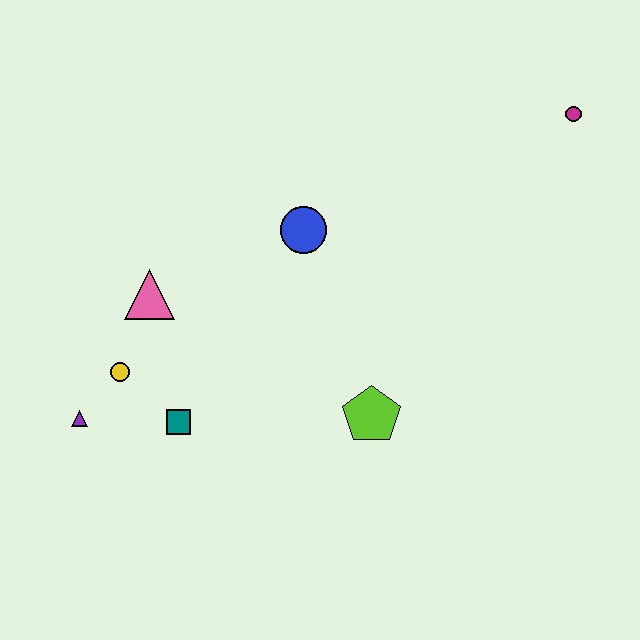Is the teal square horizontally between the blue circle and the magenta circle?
No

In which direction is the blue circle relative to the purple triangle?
The blue circle is to the right of the purple triangle.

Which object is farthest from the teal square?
The magenta circle is farthest from the teal square.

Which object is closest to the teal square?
The yellow circle is closest to the teal square.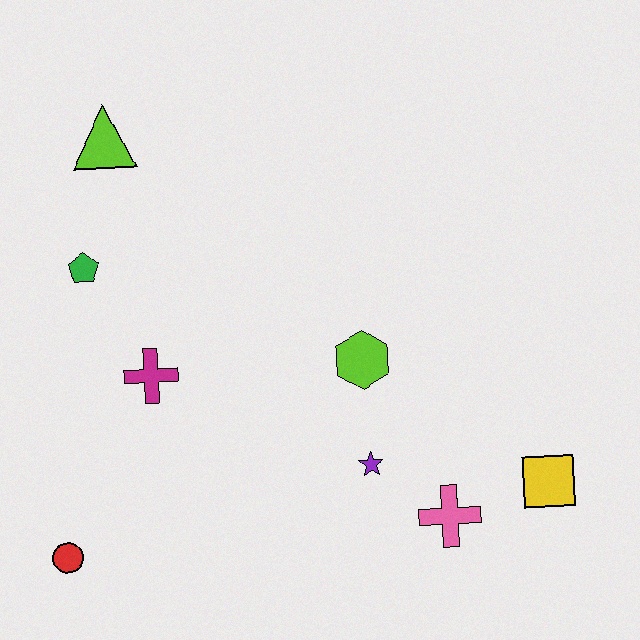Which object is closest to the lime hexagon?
The purple star is closest to the lime hexagon.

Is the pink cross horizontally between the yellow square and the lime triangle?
Yes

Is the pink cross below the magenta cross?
Yes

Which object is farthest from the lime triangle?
The yellow square is farthest from the lime triangle.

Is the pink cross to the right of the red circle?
Yes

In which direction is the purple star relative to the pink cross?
The purple star is to the left of the pink cross.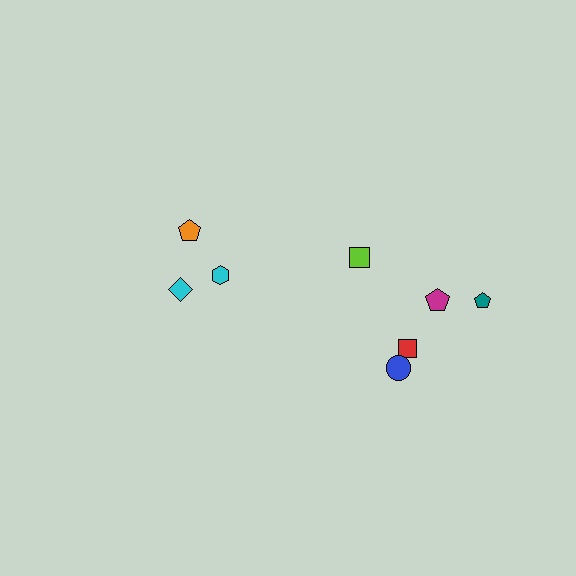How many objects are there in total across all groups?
There are 8 objects.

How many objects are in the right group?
There are 5 objects.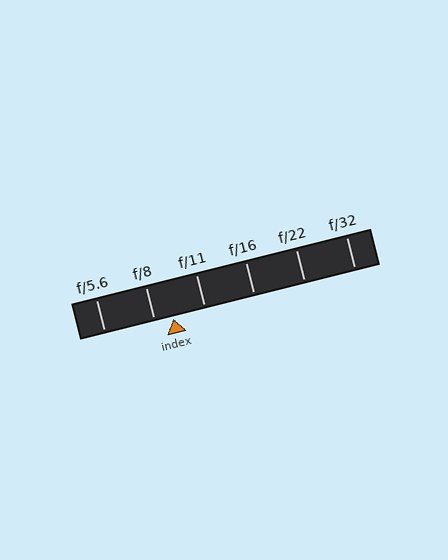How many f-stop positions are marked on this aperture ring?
There are 6 f-stop positions marked.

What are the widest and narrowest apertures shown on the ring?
The widest aperture shown is f/5.6 and the narrowest is f/32.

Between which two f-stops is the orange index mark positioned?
The index mark is between f/8 and f/11.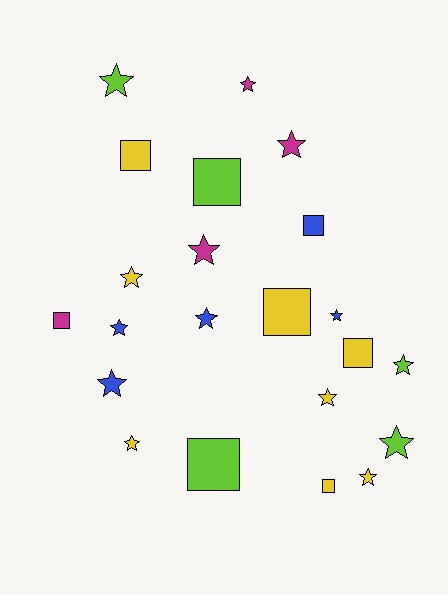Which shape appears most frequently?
Star, with 14 objects.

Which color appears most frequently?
Yellow, with 8 objects.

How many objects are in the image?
There are 22 objects.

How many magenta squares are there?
There is 1 magenta square.